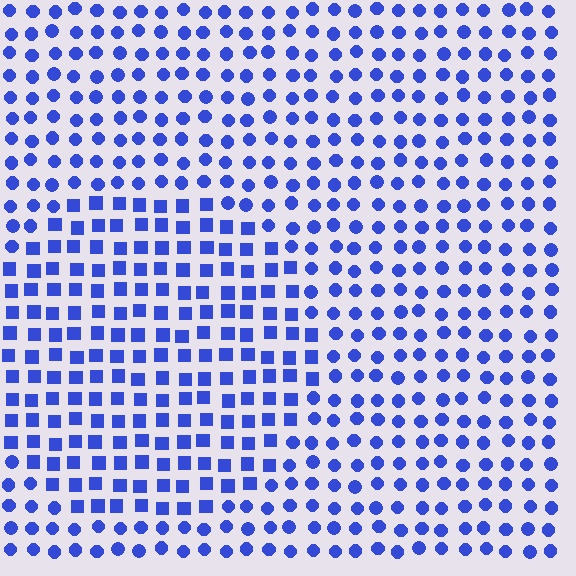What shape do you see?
I see a circle.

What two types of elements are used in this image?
The image uses squares inside the circle region and circles outside it.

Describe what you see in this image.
The image is filled with small blue elements arranged in a uniform grid. A circle-shaped region contains squares, while the surrounding area contains circles. The boundary is defined purely by the change in element shape.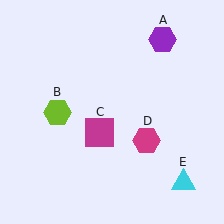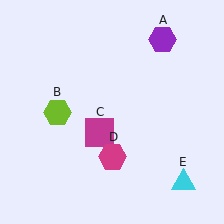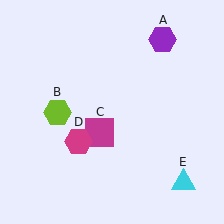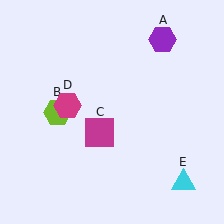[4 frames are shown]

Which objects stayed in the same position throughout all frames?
Purple hexagon (object A) and lime hexagon (object B) and magenta square (object C) and cyan triangle (object E) remained stationary.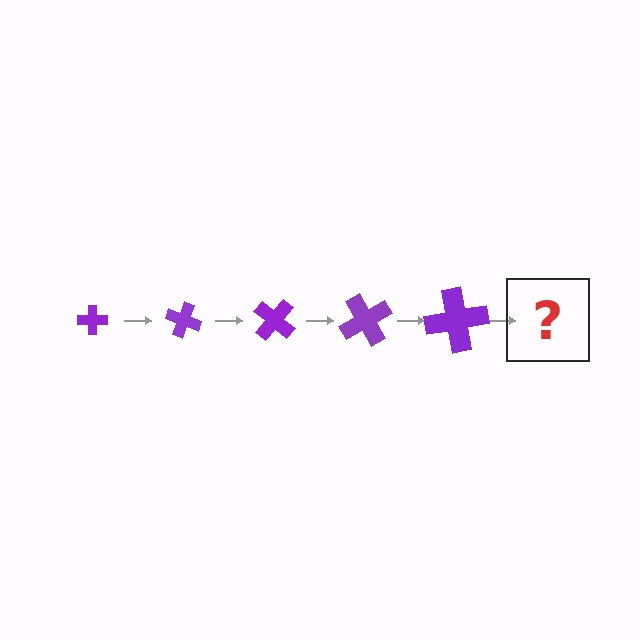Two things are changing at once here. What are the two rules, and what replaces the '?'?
The two rules are that the cross grows larger each step and it rotates 20 degrees each step. The '?' should be a cross, larger than the previous one and rotated 100 degrees from the start.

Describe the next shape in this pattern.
It should be a cross, larger than the previous one and rotated 100 degrees from the start.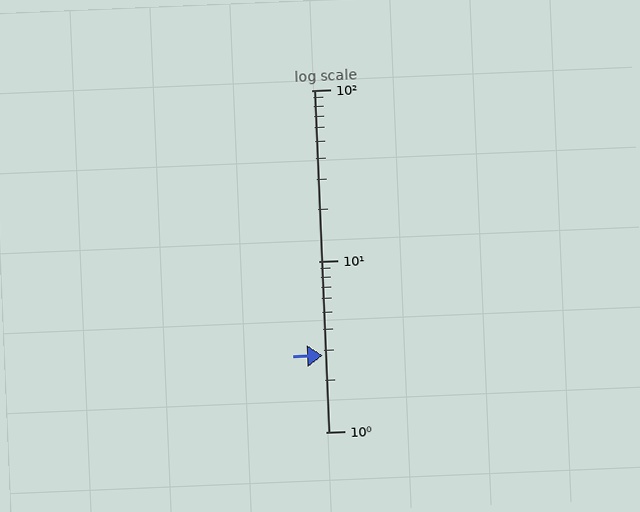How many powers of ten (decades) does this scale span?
The scale spans 2 decades, from 1 to 100.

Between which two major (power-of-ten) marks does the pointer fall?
The pointer is between 1 and 10.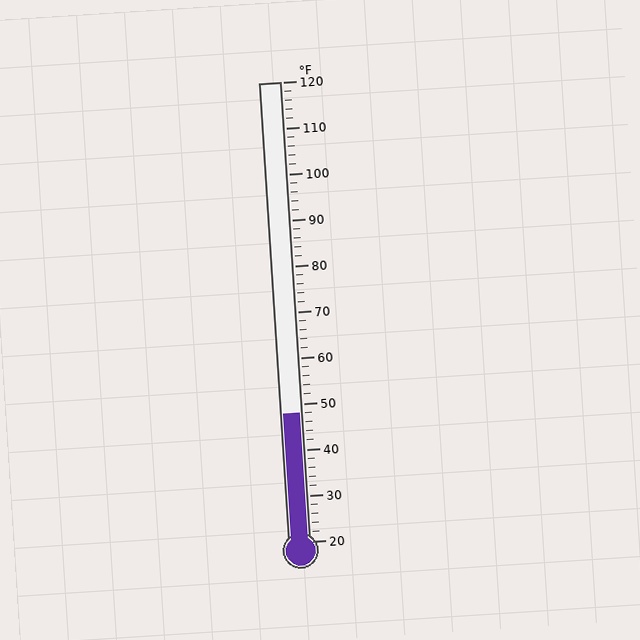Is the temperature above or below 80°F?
The temperature is below 80°F.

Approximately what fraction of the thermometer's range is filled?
The thermometer is filled to approximately 30% of its range.